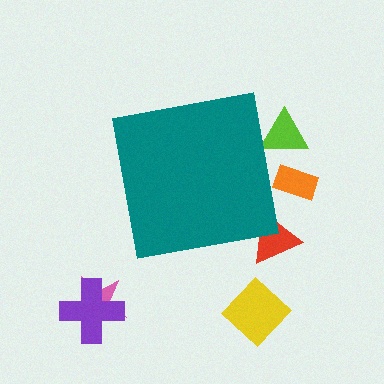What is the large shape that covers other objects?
A teal square.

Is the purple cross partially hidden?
No, the purple cross is fully visible.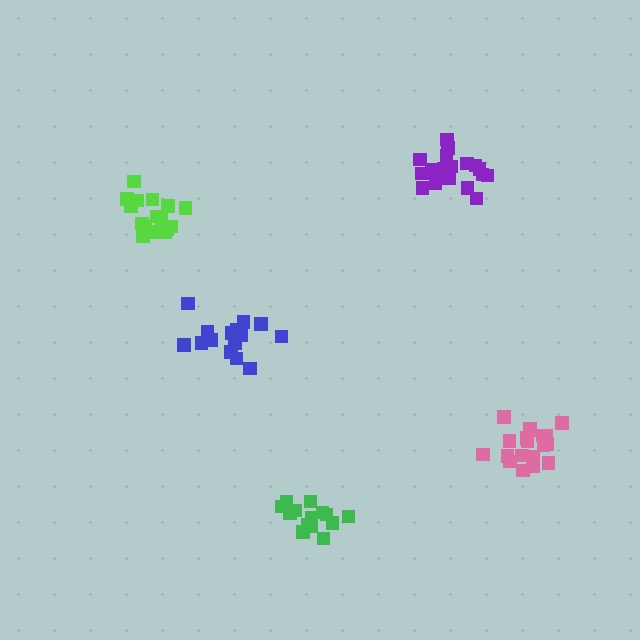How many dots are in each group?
Group 1: 15 dots, Group 2: 15 dots, Group 3: 20 dots, Group 4: 16 dots, Group 5: 20 dots (86 total).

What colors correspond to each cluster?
The clusters are colored: green, blue, pink, lime, purple.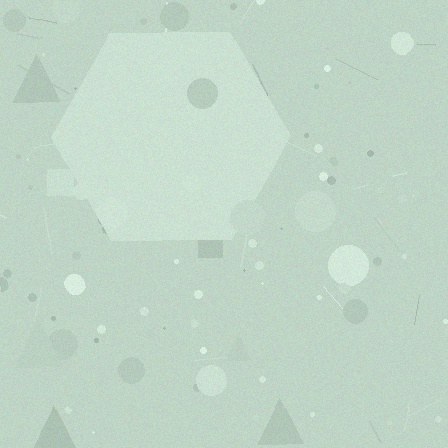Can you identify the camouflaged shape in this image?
The camouflaged shape is a hexagon.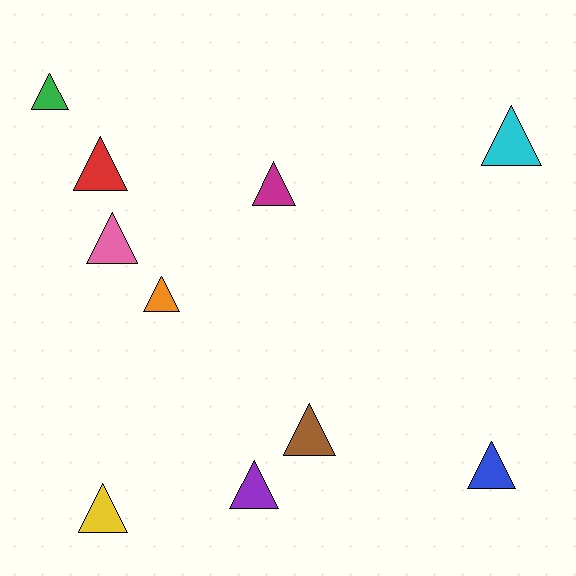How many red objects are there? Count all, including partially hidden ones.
There is 1 red object.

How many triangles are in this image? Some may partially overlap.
There are 10 triangles.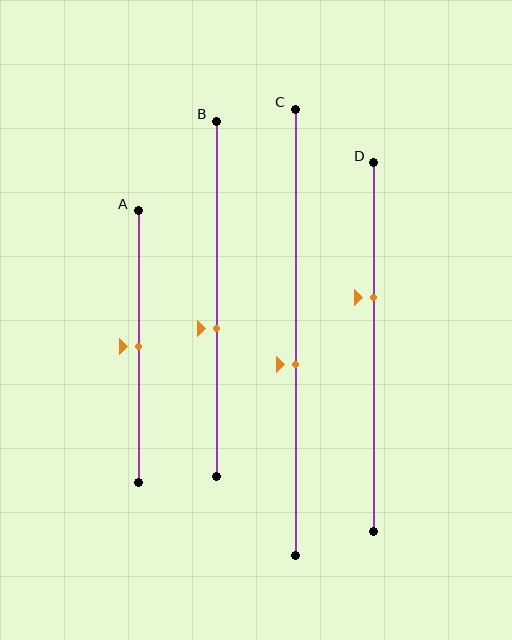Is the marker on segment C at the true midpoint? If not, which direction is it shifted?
No, the marker on segment C is shifted downward by about 7% of the segment length.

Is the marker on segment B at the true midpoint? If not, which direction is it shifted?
No, the marker on segment B is shifted downward by about 8% of the segment length.